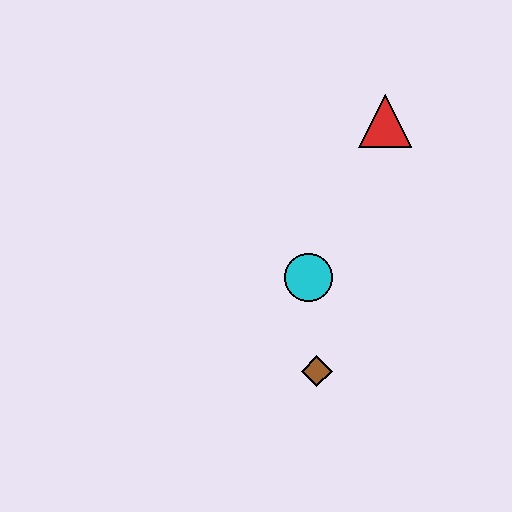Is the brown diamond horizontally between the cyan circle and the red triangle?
Yes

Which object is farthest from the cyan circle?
The red triangle is farthest from the cyan circle.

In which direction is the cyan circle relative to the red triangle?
The cyan circle is below the red triangle.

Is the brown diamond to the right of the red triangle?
No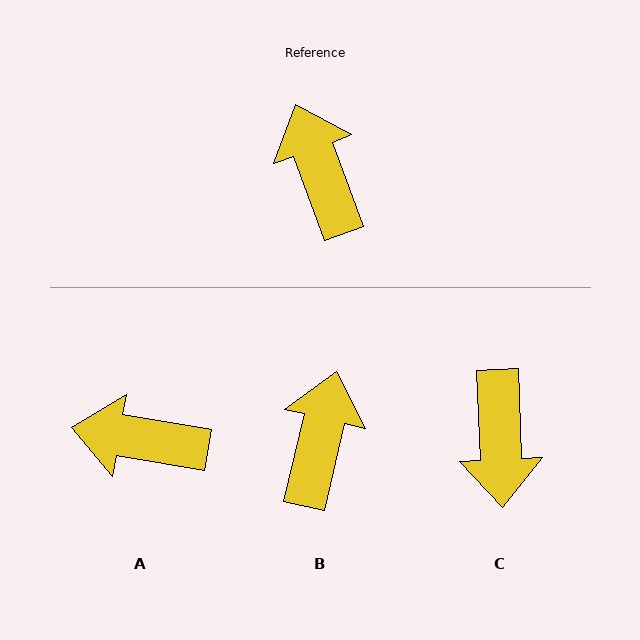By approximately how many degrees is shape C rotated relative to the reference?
Approximately 162 degrees counter-clockwise.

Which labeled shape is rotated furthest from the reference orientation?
C, about 162 degrees away.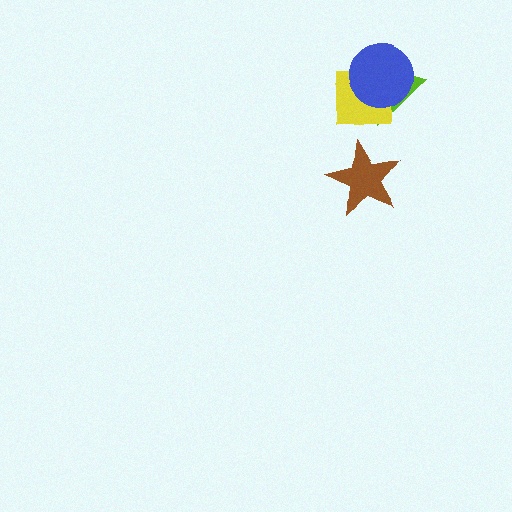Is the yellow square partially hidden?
Yes, it is partially covered by another shape.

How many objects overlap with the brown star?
0 objects overlap with the brown star.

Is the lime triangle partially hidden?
Yes, it is partially covered by another shape.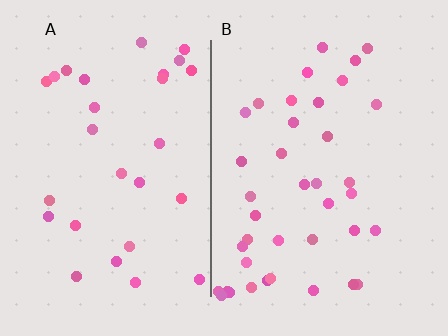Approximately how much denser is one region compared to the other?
Approximately 1.4× — region B over region A.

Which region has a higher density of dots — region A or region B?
B (the right).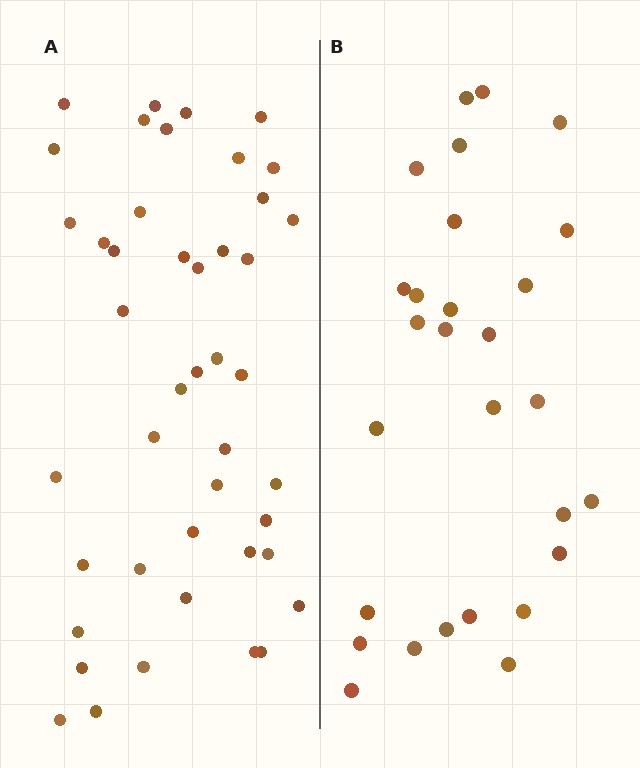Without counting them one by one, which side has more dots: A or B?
Region A (the left region) has more dots.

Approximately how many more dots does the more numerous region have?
Region A has approximately 15 more dots than region B.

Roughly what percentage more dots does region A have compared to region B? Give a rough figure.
About 55% more.